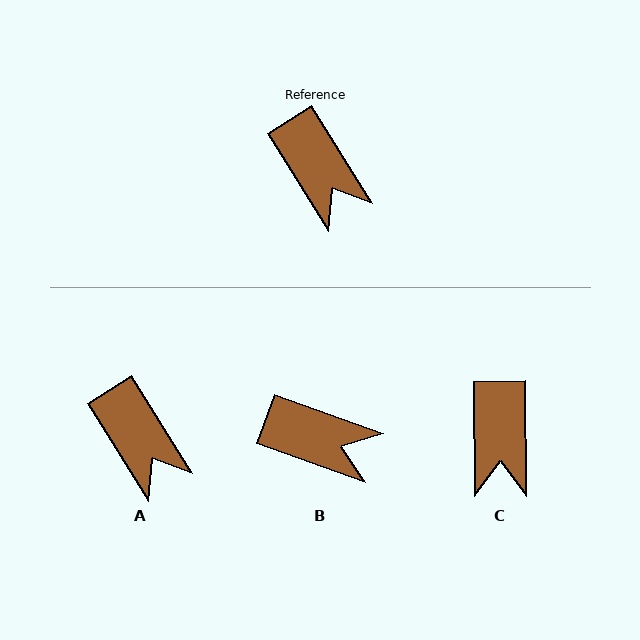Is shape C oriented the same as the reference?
No, it is off by about 32 degrees.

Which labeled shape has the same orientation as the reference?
A.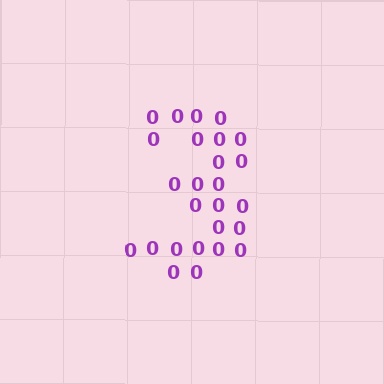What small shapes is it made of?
It is made of small digit 0's.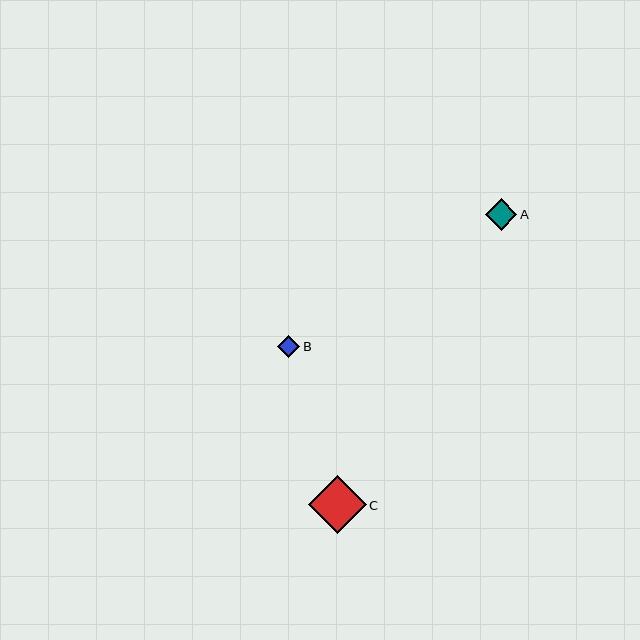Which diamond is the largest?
Diamond C is the largest with a size of approximately 58 pixels.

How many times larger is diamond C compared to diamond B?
Diamond C is approximately 2.6 times the size of diamond B.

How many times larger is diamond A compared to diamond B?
Diamond A is approximately 1.4 times the size of diamond B.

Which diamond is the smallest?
Diamond B is the smallest with a size of approximately 22 pixels.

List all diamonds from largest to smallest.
From largest to smallest: C, A, B.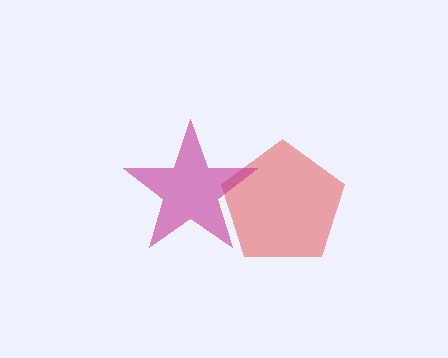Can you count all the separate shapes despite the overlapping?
Yes, there are 2 separate shapes.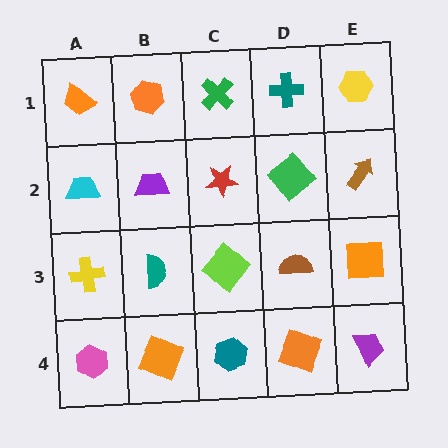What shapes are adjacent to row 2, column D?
A teal cross (row 1, column D), a brown semicircle (row 3, column D), a red star (row 2, column C), a brown arrow (row 2, column E).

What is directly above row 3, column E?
A brown arrow.